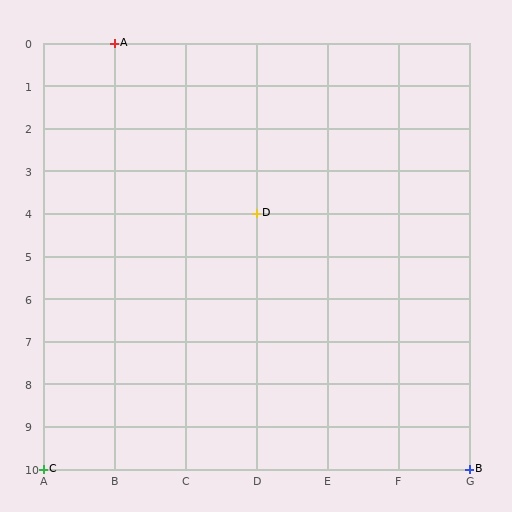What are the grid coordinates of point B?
Point B is at grid coordinates (G, 10).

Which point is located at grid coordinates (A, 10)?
Point C is at (A, 10).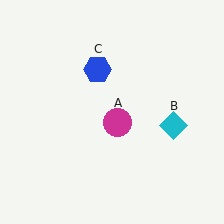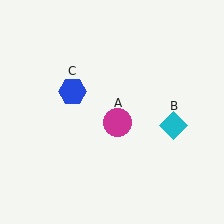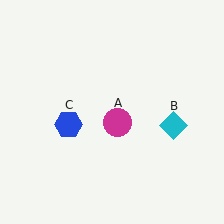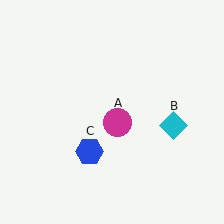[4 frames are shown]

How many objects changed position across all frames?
1 object changed position: blue hexagon (object C).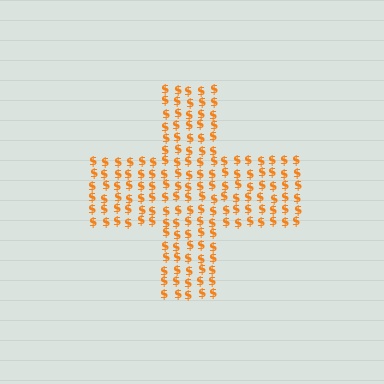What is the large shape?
The large shape is a cross.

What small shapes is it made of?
It is made of small dollar signs.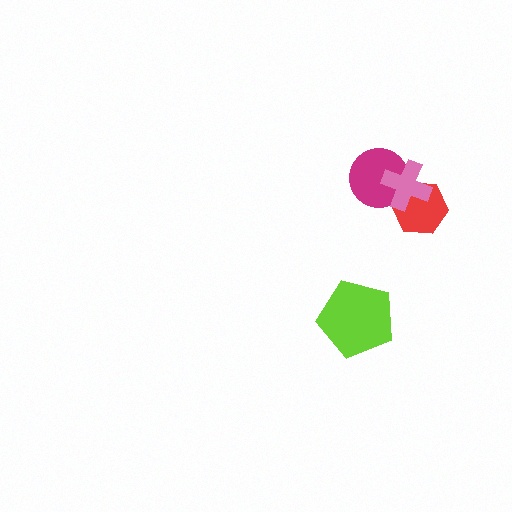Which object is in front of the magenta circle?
The pink cross is in front of the magenta circle.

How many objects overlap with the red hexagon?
2 objects overlap with the red hexagon.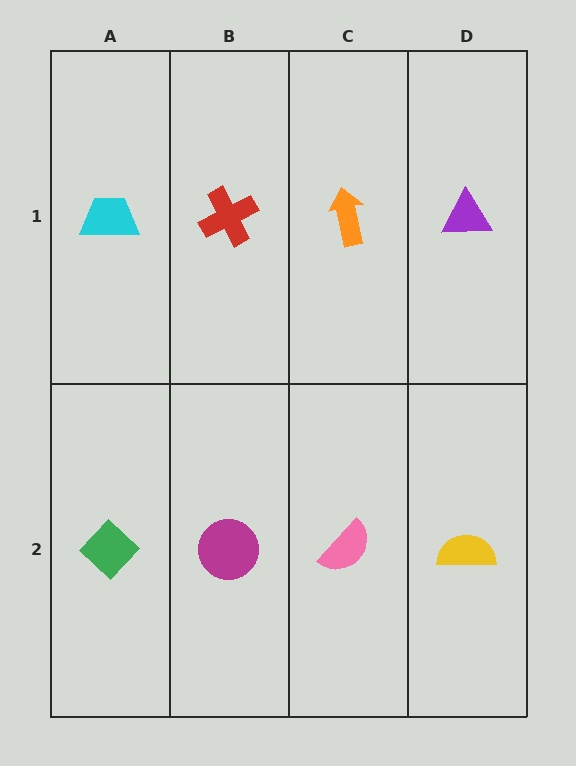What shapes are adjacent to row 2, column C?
An orange arrow (row 1, column C), a magenta circle (row 2, column B), a yellow semicircle (row 2, column D).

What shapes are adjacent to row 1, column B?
A magenta circle (row 2, column B), a cyan trapezoid (row 1, column A), an orange arrow (row 1, column C).